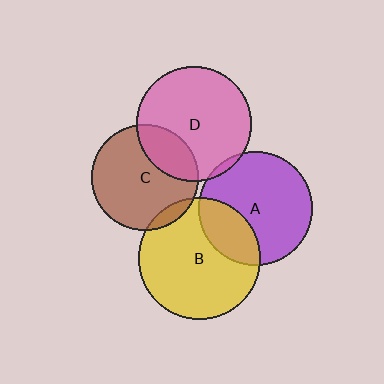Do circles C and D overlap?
Yes.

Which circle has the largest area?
Circle B (yellow).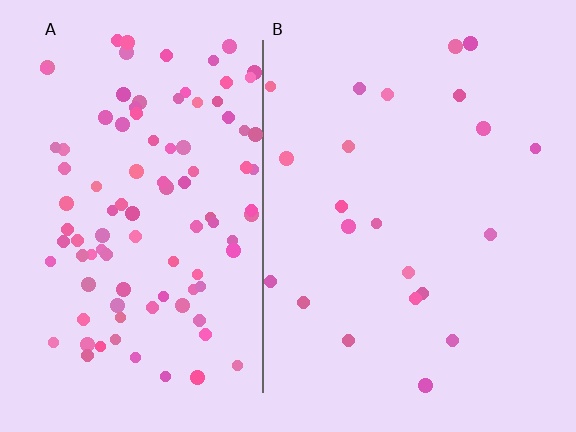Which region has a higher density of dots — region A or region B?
A (the left).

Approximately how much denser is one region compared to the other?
Approximately 4.6× — region A over region B.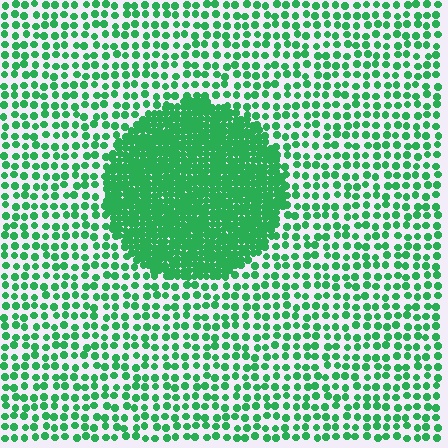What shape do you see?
I see a circle.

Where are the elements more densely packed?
The elements are more densely packed inside the circle boundary.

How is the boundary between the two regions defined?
The boundary is defined by a change in element density (approximately 3.0x ratio). All elements are the same color, size, and shape.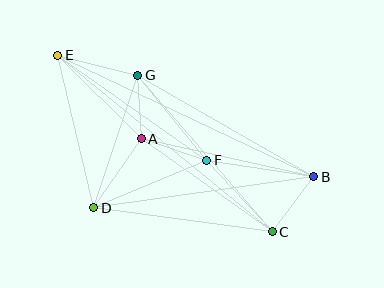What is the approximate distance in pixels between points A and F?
The distance between A and F is approximately 69 pixels.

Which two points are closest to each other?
Points A and G are closest to each other.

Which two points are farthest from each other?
Points B and E are farthest from each other.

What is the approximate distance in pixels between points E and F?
The distance between E and F is approximately 182 pixels.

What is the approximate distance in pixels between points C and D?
The distance between C and D is approximately 180 pixels.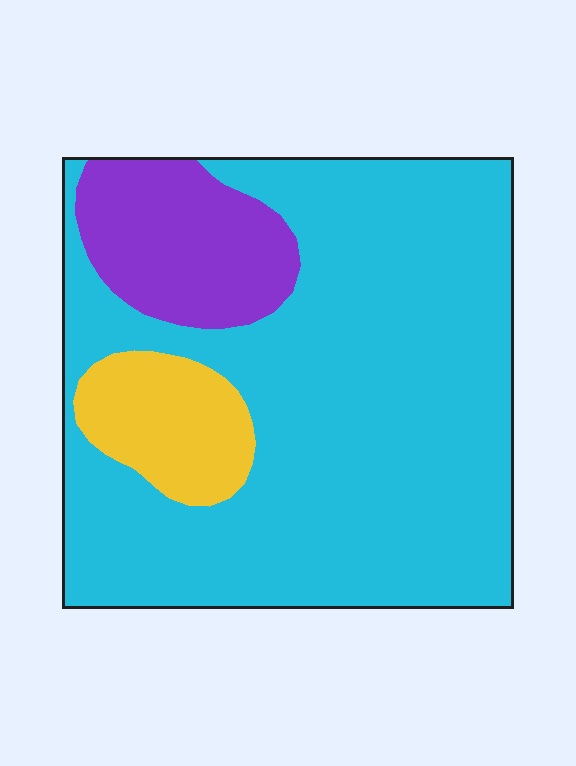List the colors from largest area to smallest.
From largest to smallest: cyan, purple, yellow.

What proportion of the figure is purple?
Purple takes up about one eighth (1/8) of the figure.